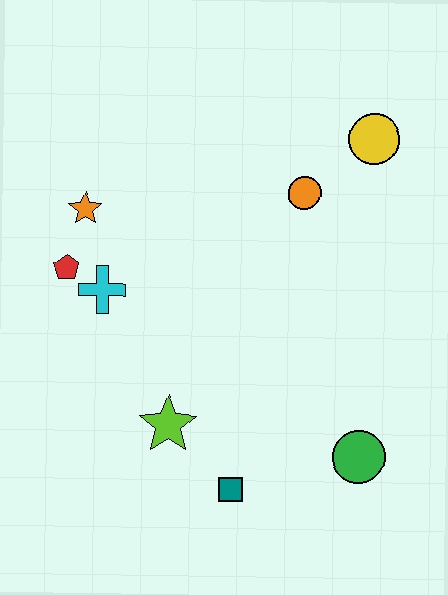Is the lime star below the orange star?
Yes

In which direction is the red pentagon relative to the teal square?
The red pentagon is above the teal square.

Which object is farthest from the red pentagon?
The green circle is farthest from the red pentagon.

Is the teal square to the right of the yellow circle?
No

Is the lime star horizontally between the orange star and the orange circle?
Yes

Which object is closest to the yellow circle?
The orange circle is closest to the yellow circle.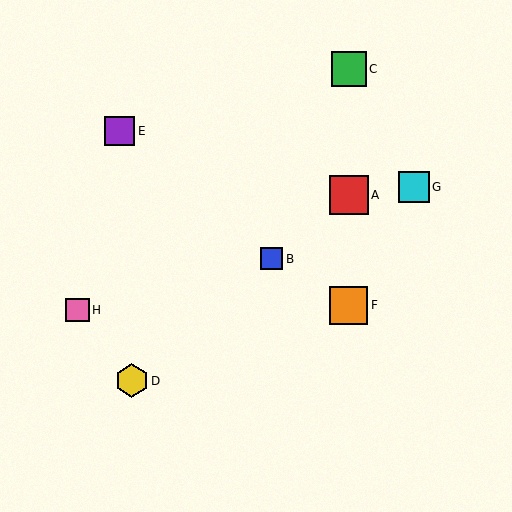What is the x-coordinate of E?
Object E is at x≈120.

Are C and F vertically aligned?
Yes, both are at x≈349.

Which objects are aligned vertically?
Objects A, C, F are aligned vertically.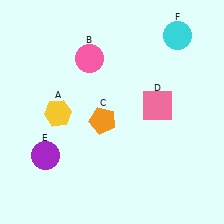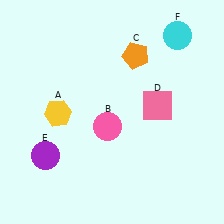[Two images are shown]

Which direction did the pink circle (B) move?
The pink circle (B) moved down.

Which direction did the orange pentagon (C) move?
The orange pentagon (C) moved up.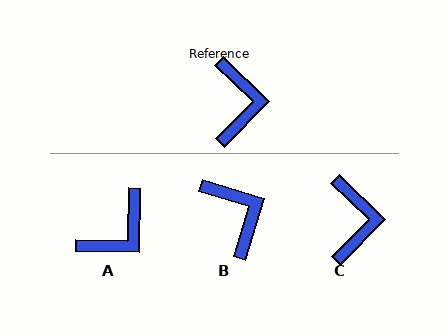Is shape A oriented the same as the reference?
No, it is off by about 47 degrees.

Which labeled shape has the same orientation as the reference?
C.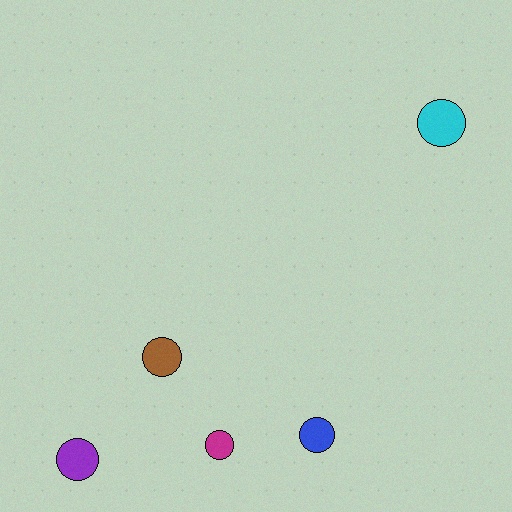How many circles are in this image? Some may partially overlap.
There are 5 circles.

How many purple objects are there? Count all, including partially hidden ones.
There is 1 purple object.